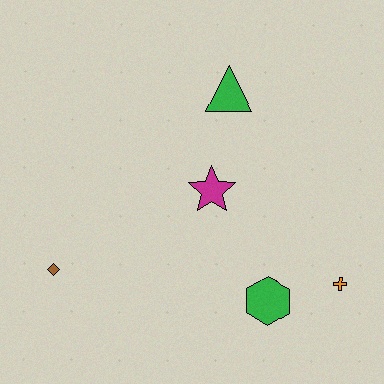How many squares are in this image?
There are no squares.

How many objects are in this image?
There are 5 objects.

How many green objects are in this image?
There are 2 green objects.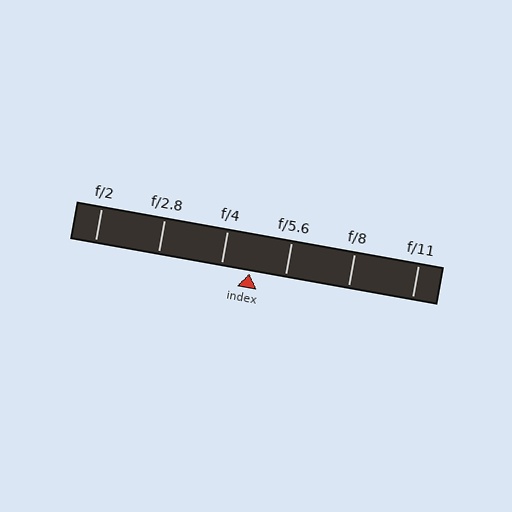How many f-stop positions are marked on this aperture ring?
There are 6 f-stop positions marked.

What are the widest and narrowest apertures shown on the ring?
The widest aperture shown is f/2 and the narrowest is f/11.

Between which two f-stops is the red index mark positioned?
The index mark is between f/4 and f/5.6.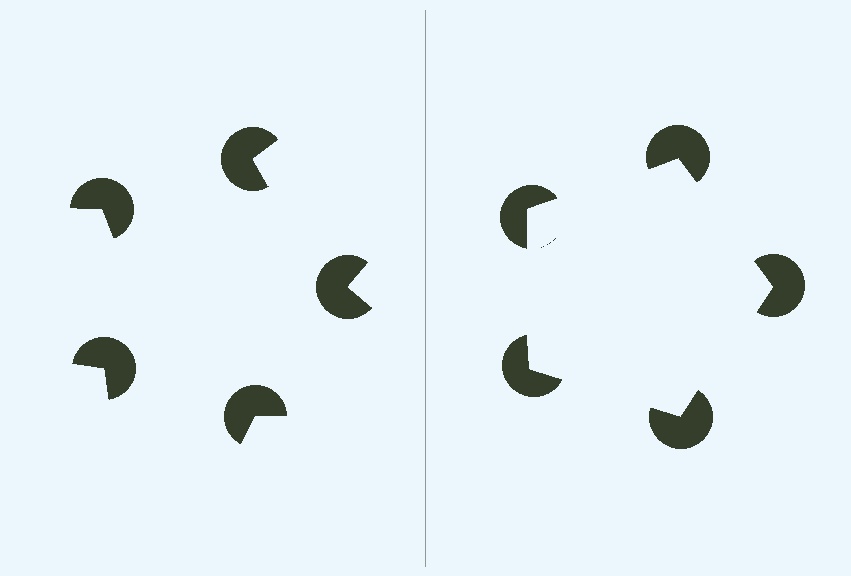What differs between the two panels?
The pac-man discs are positioned identically on both sides; only the wedge orientations differ. On the right they align to a pentagon; on the left they are misaligned.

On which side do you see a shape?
An illusory pentagon appears on the right side. On the left side the wedge cuts are rotated, so no coherent shape forms.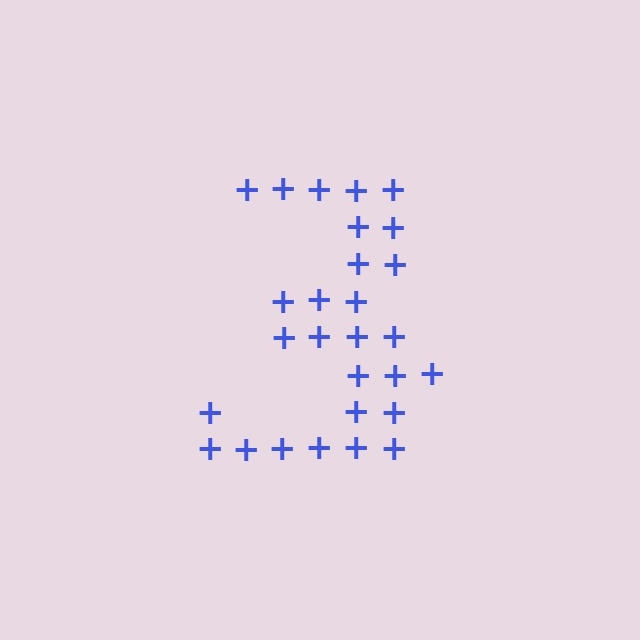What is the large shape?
The large shape is the digit 3.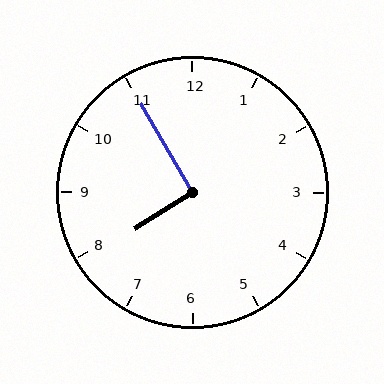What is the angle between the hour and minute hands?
Approximately 92 degrees.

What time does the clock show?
7:55.